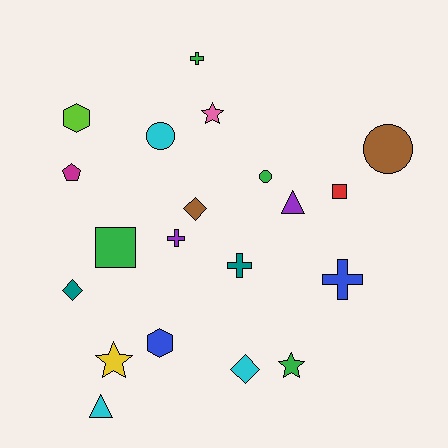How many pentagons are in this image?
There is 1 pentagon.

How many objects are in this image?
There are 20 objects.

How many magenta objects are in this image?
There is 1 magenta object.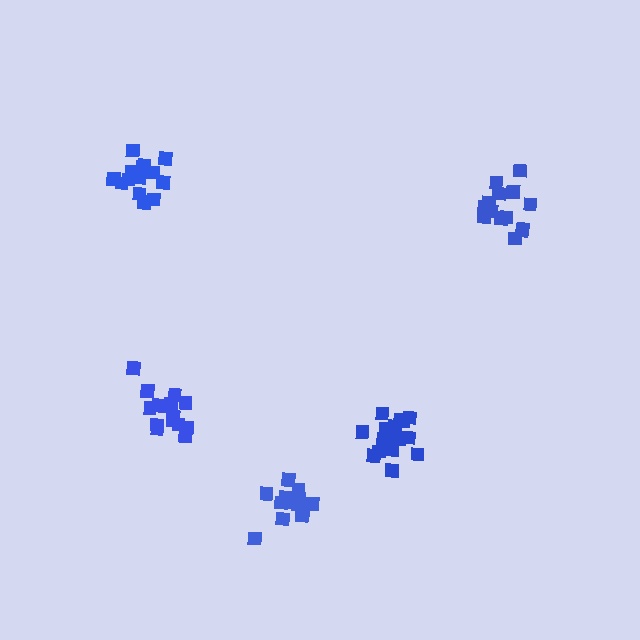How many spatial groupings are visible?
There are 5 spatial groupings.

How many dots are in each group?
Group 1: 16 dots, Group 2: 14 dots, Group 3: 14 dots, Group 4: 19 dots, Group 5: 15 dots (78 total).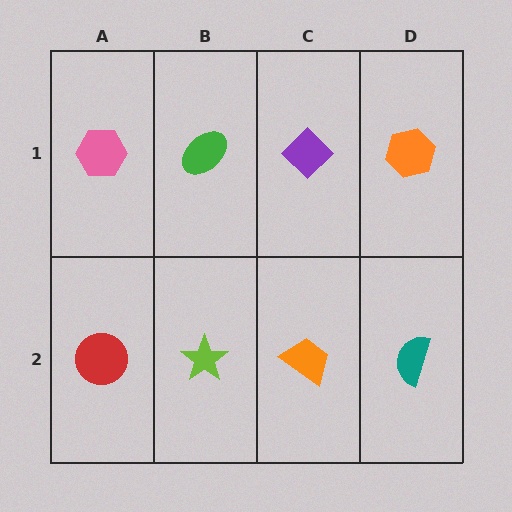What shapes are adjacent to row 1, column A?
A red circle (row 2, column A), a green ellipse (row 1, column B).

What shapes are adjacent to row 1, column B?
A lime star (row 2, column B), a pink hexagon (row 1, column A), a purple diamond (row 1, column C).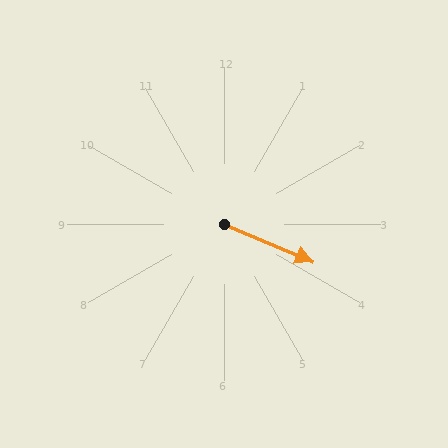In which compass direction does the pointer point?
Southeast.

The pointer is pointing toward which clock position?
Roughly 4 o'clock.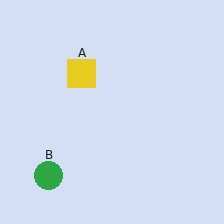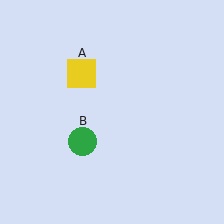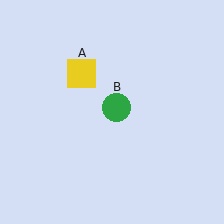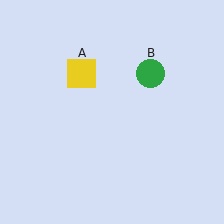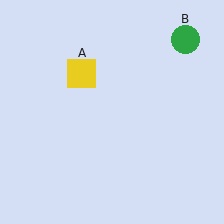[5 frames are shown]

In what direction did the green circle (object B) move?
The green circle (object B) moved up and to the right.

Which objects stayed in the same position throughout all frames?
Yellow square (object A) remained stationary.